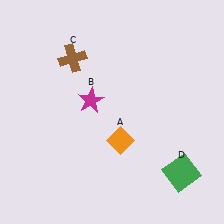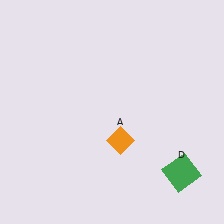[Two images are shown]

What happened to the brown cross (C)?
The brown cross (C) was removed in Image 2. It was in the top-left area of Image 1.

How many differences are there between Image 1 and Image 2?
There are 2 differences between the two images.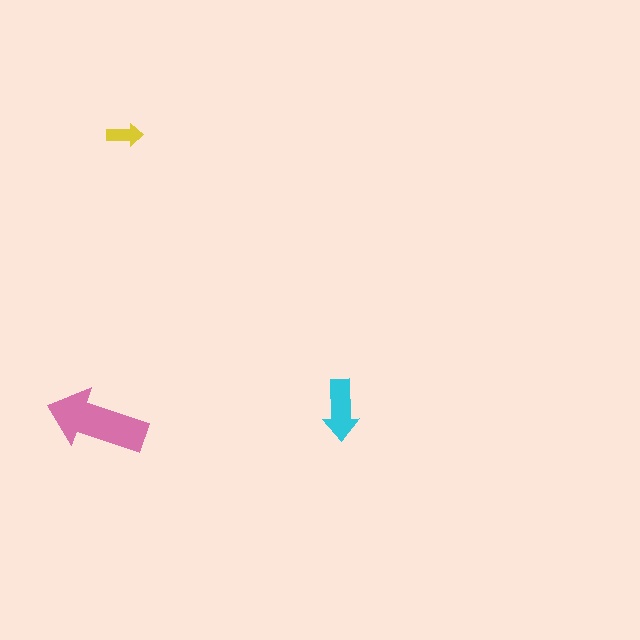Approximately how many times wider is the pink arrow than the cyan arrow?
About 1.5 times wider.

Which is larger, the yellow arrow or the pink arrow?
The pink one.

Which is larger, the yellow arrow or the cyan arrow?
The cyan one.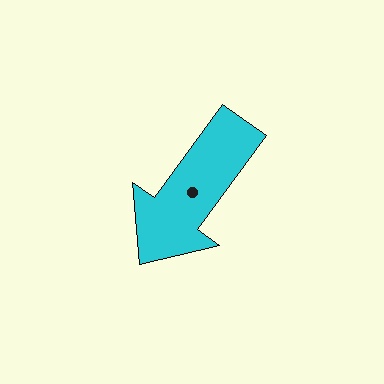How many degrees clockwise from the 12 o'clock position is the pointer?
Approximately 216 degrees.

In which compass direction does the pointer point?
Southwest.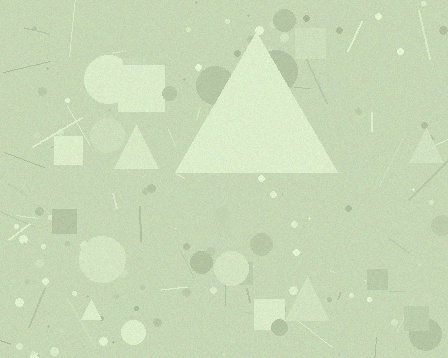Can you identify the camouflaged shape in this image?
The camouflaged shape is a triangle.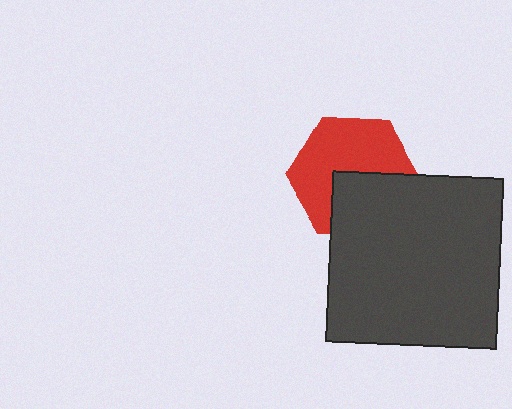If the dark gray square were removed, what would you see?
You would see the complete red hexagon.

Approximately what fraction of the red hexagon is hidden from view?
Roughly 39% of the red hexagon is hidden behind the dark gray square.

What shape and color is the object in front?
The object in front is a dark gray square.